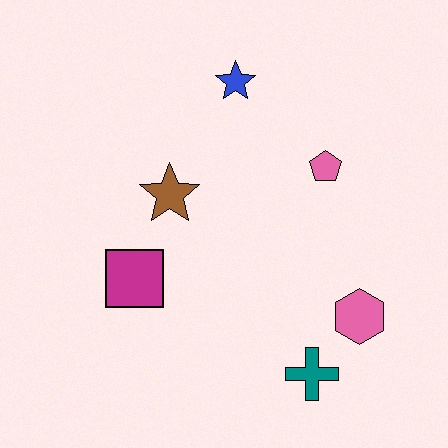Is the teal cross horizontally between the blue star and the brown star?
No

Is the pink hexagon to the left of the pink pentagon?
No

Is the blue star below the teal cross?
No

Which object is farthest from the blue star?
The teal cross is farthest from the blue star.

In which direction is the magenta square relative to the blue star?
The magenta square is below the blue star.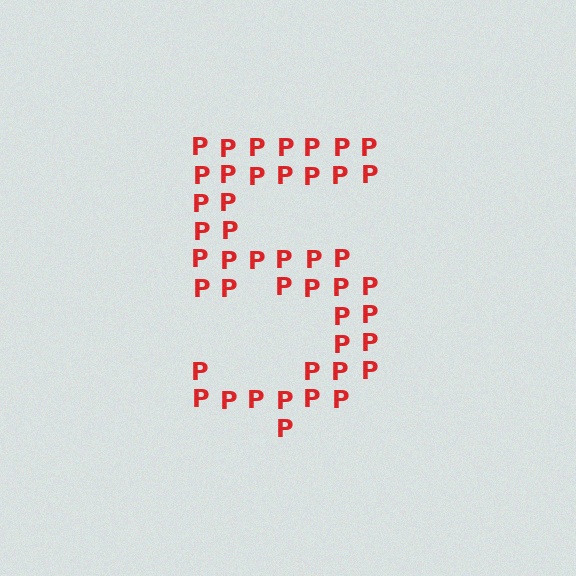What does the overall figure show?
The overall figure shows the digit 5.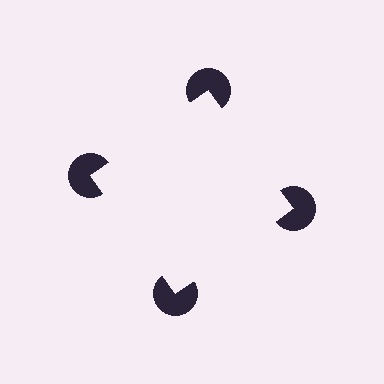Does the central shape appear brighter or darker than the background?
It typically appears slightly brighter than the background, even though no actual brightness change is drawn.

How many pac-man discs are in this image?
There are 4 — one at each vertex of the illusory square.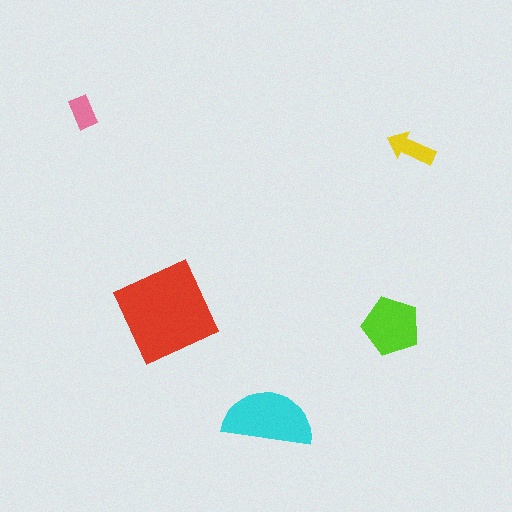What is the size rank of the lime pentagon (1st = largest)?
3rd.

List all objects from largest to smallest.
The red diamond, the cyan semicircle, the lime pentagon, the yellow arrow, the pink rectangle.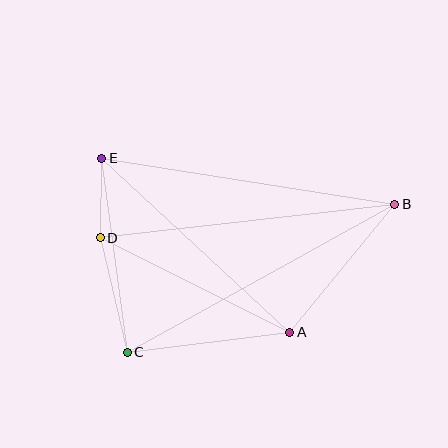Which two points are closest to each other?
Points D and E are closest to each other.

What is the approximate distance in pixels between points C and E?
The distance between C and E is approximately 195 pixels.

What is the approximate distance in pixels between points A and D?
The distance between A and D is approximately 212 pixels.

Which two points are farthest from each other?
Points B and C are farthest from each other.